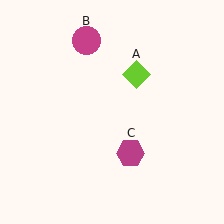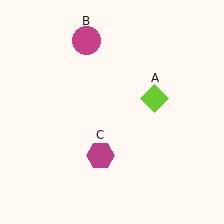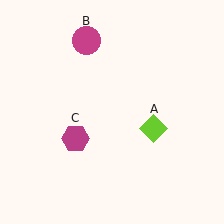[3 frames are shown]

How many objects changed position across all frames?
2 objects changed position: lime diamond (object A), magenta hexagon (object C).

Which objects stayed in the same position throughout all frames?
Magenta circle (object B) remained stationary.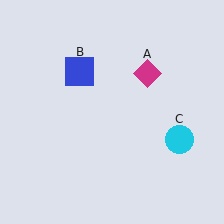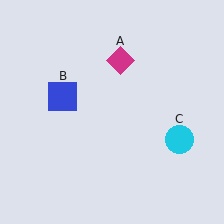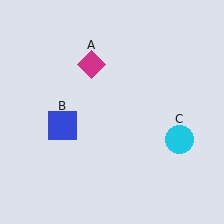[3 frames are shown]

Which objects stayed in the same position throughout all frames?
Cyan circle (object C) remained stationary.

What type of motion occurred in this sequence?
The magenta diamond (object A), blue square (object B) rotated counterclockwise around the center of the scene.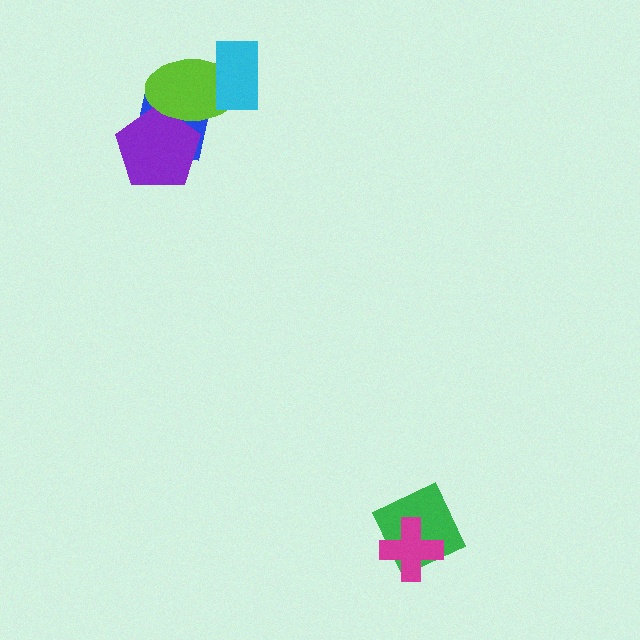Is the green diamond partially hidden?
Yes, it is partially covered by another shape.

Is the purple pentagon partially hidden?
Yes, it is partially covered by another shape.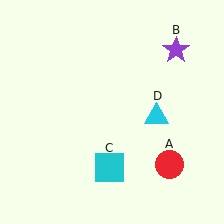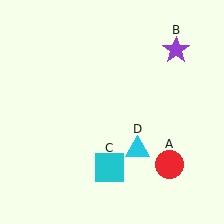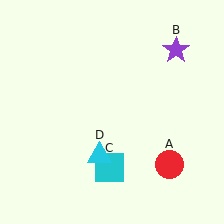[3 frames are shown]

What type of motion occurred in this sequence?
The cyan triangle (object D) rotated clockwise around the center of the scene.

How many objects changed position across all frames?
1 object changed position: cyan triangle (object D).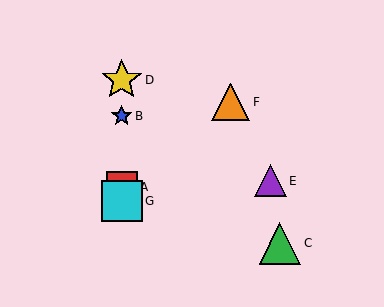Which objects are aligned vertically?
Objects A, B, D, G are aligned vertically.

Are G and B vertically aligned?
Yes, both are at x≈122.